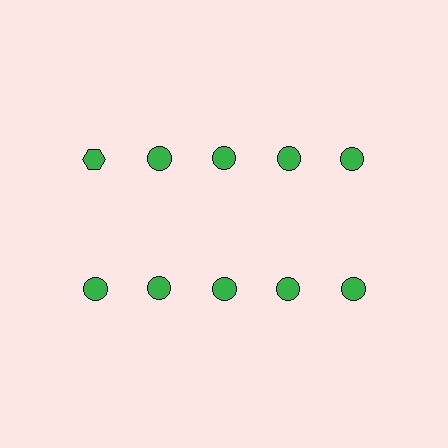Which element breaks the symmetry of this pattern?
The green hexagon in the top row, leftmost column breaks the symmetry. All other shapes are green circles.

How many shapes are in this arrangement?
There are 10 shapes arranged in a grid pattern.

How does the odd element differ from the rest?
It has a different shape: hexagon instead of circle.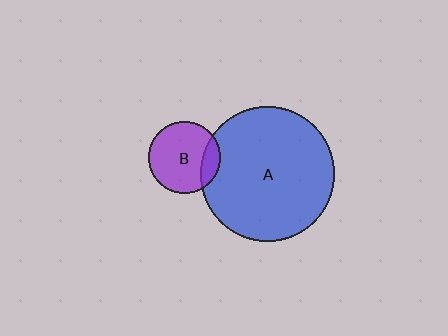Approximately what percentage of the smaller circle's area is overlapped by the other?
Approximately 15%.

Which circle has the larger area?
Circle A (blue).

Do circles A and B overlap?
Yes.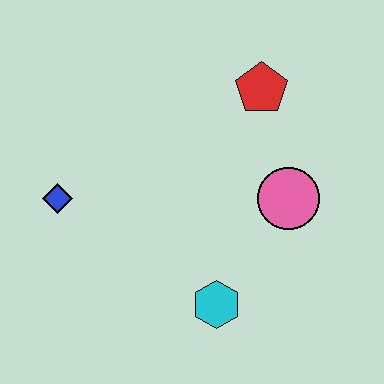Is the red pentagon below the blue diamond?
No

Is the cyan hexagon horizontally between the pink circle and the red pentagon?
No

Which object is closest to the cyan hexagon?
The pink circle is closest to the cyan hexagon.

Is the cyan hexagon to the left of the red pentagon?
Yes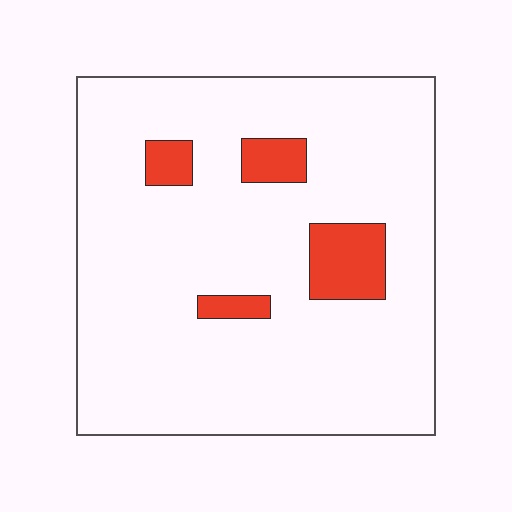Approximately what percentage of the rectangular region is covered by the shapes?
Approximately 10%.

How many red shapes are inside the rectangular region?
4.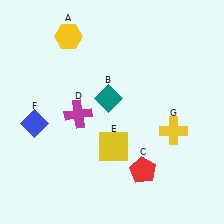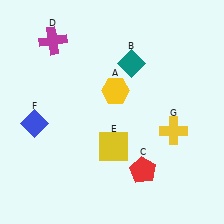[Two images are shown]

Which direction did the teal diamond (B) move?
The teal diamond (B) moved up.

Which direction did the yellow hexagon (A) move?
The yellow hexagon (A) moved down.